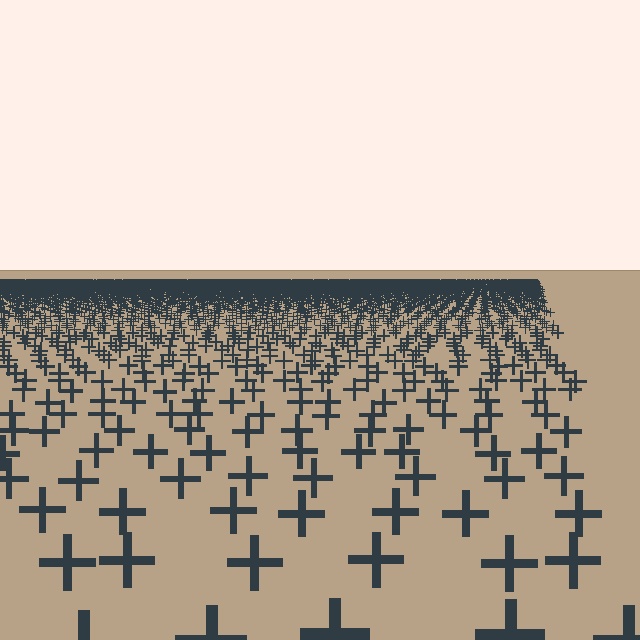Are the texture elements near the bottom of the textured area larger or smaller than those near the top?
Larger. Near the bottom, elements are closer to the viewer and appear at a bigger on-screen size.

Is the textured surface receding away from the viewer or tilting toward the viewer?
The surface is receding away from the viewer. Texture elements get smaller and denser toward the top.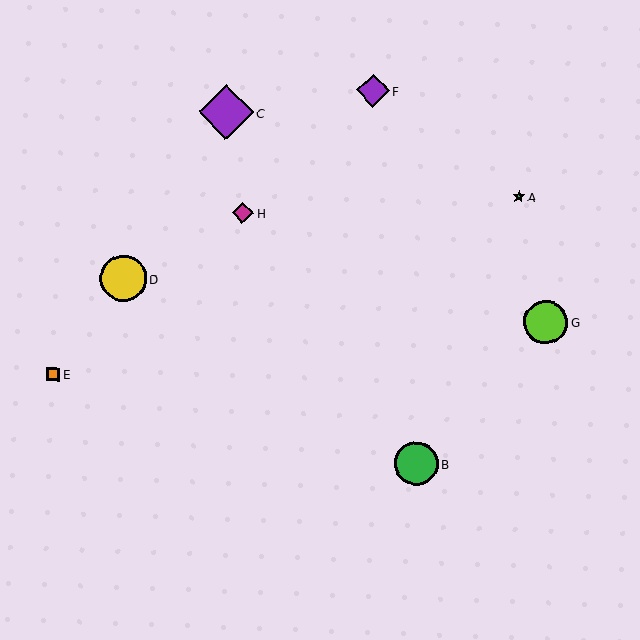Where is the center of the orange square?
The center of the orange square is at (53, 374).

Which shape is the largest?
The purple diamond (labeled C) is the largest.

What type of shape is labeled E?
Shape E is an orange square.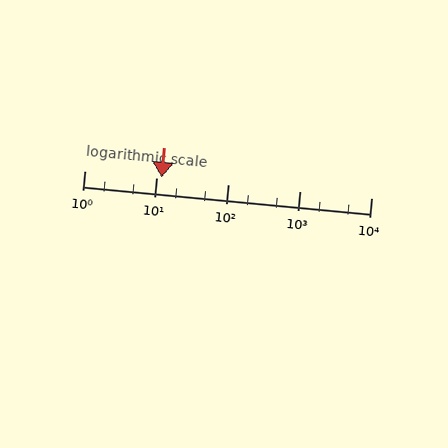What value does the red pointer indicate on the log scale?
The pointer indicates approximately 12.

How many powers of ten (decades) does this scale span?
The scale spans 4 decades, from 1 to 10000.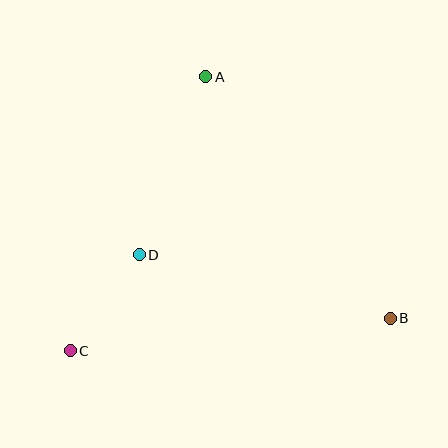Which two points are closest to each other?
Points C and D are closest to each other.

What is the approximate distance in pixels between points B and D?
The distance between B and D is approximately 259 pixels.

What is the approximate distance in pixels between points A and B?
The distance between A and B is approximately 304 pixels.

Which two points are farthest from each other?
Points B and C are farthest from each other.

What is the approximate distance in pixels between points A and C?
The distance between A and C is approximately 306 pixels.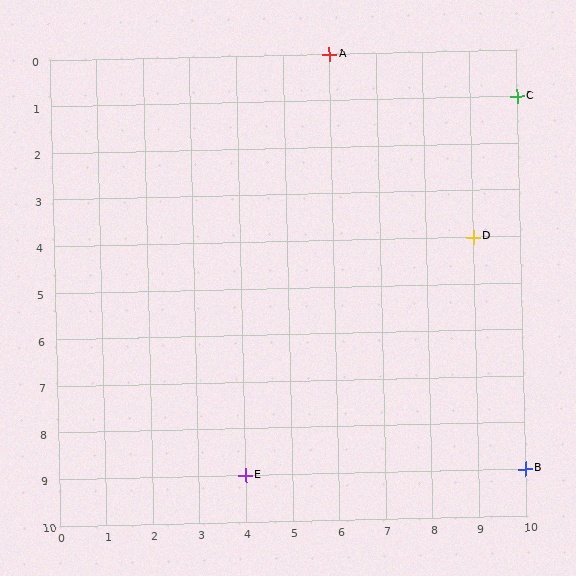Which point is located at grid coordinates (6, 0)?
Point A is at (6, 0).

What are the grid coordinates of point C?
Point C is at grid coordinates (10, 1).